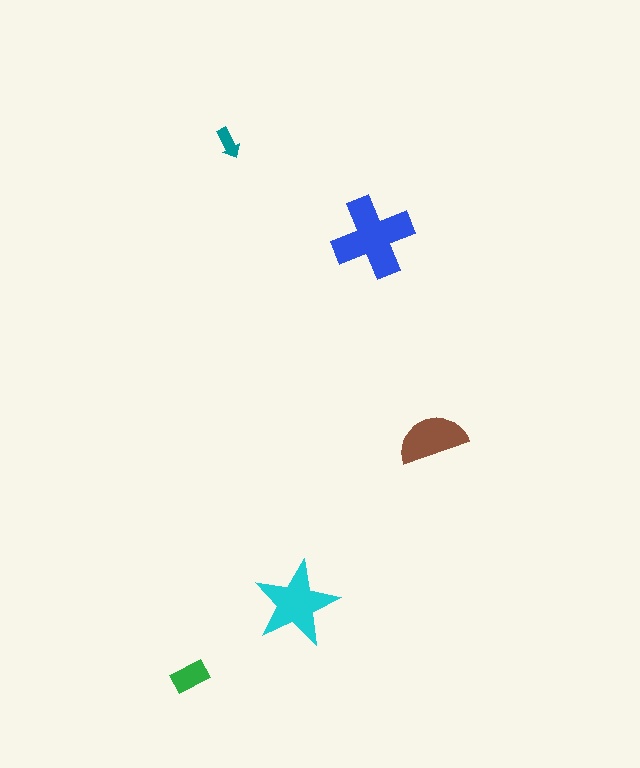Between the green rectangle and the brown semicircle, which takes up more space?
The brown semicircle.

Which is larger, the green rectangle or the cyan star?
The cyan star.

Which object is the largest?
The blue cross.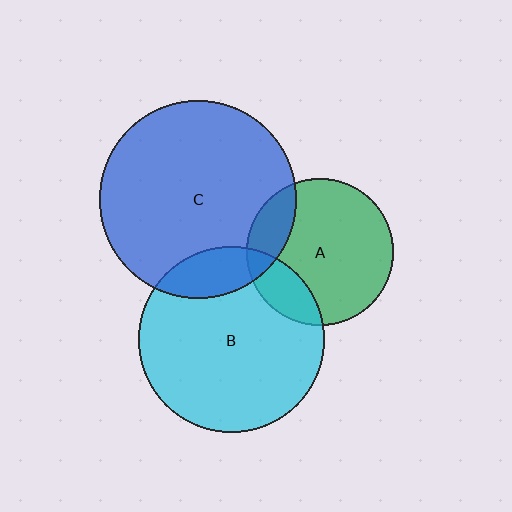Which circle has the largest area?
Circle C (blue).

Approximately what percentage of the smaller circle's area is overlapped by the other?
Approximately 15%.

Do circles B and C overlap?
Yes.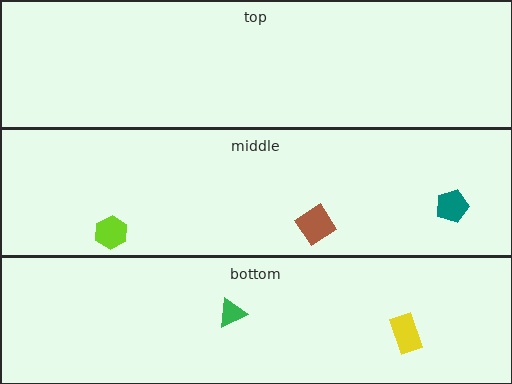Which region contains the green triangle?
The bottom region.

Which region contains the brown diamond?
The middle region.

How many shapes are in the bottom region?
2.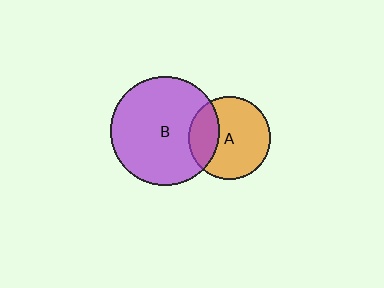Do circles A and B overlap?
Yes.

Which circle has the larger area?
Circle B (purple).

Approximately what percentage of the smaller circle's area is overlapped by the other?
Approximately 30%.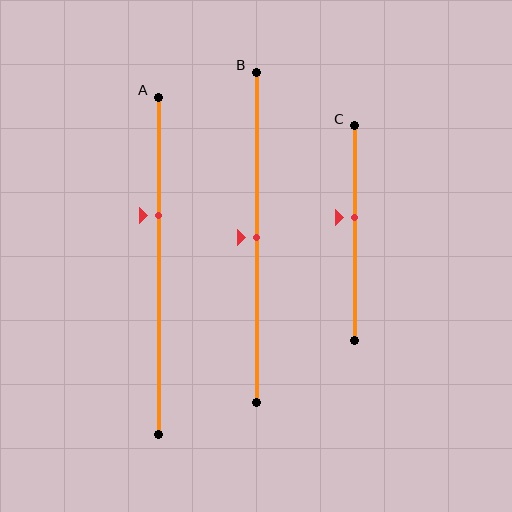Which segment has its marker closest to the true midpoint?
Segment B has its marker closest to the true midpoint.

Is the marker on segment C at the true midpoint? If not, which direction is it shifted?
No, the marker on segment C is shifted upward by about 7% of the segment length.